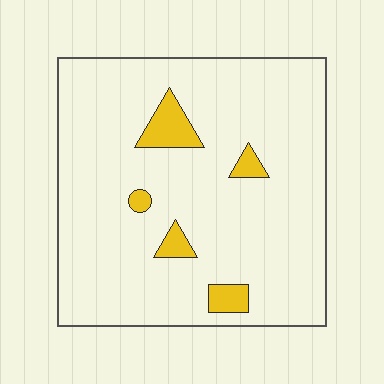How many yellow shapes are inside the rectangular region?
5.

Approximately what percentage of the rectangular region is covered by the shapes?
Approximately 10%.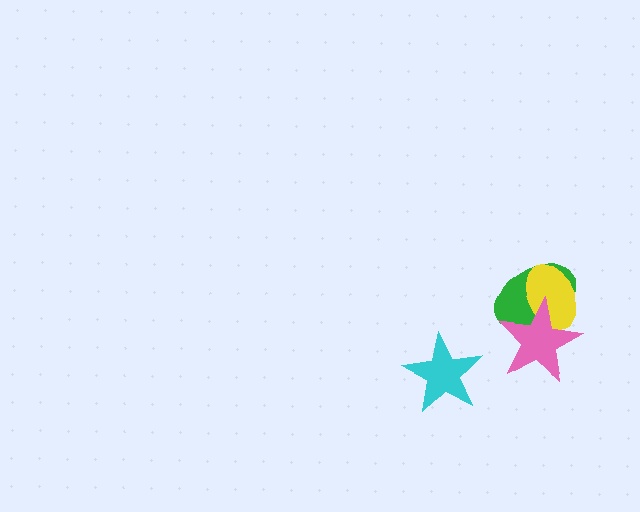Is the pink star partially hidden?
No, no other shape covers it.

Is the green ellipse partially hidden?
Yes, it is partially covered by another shape.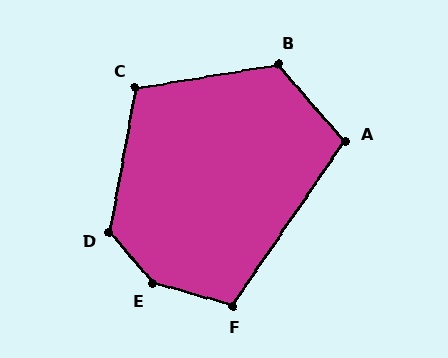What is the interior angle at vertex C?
Approximately 110 degrees (obtuse).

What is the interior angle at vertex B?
Approximately 121 degrees (obtuse).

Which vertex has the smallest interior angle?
A, at approximately 105 degrees.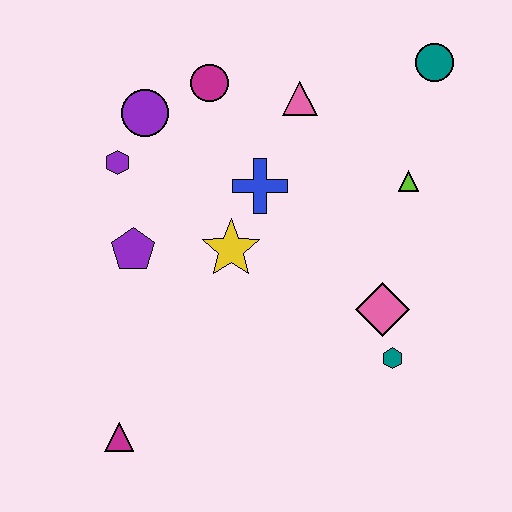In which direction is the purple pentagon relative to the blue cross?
The purple pentagon is to the left of the blue cross.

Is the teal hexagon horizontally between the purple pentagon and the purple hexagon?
No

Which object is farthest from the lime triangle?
The magenta triangle is farthest from the lime triangle.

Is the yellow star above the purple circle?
No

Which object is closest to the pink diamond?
The teal hexagon is closest to the pink diamond.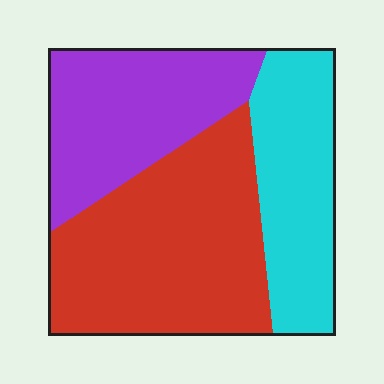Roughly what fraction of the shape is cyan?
Cyan covers roughly 25% of the shape.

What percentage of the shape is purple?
Purple takes up about one third (1/3) of the shape.